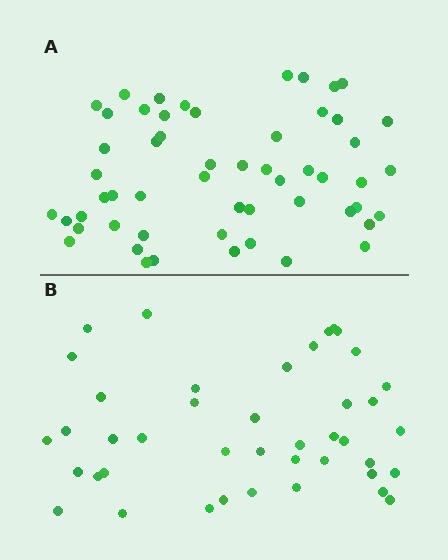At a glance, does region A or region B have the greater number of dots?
Region A (the top region) has more dots.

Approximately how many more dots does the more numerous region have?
Region A has approximately 15 more dots than region B.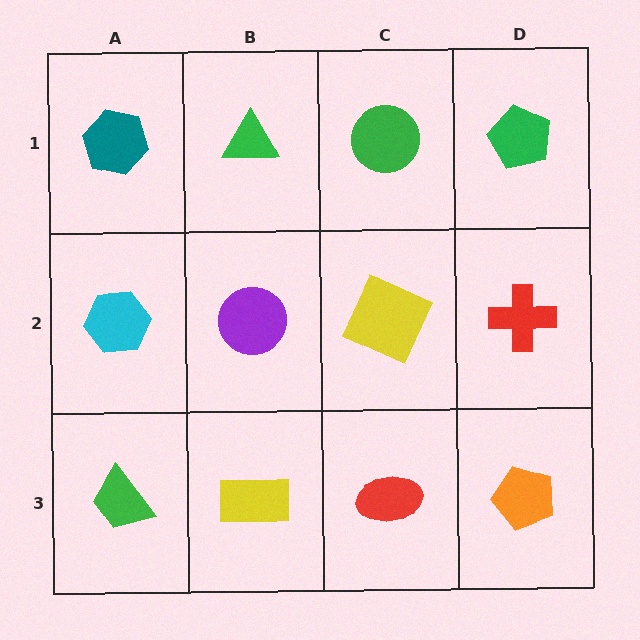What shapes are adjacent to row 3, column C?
A yellow square (row 2, column C), a yellow rectangle (row 3, column B), an orange pentagon (row 3, column D).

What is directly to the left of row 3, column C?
A yellow rectangle.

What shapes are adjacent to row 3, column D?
A red cross (row 2, column D), a red ellipse (row 3, column C).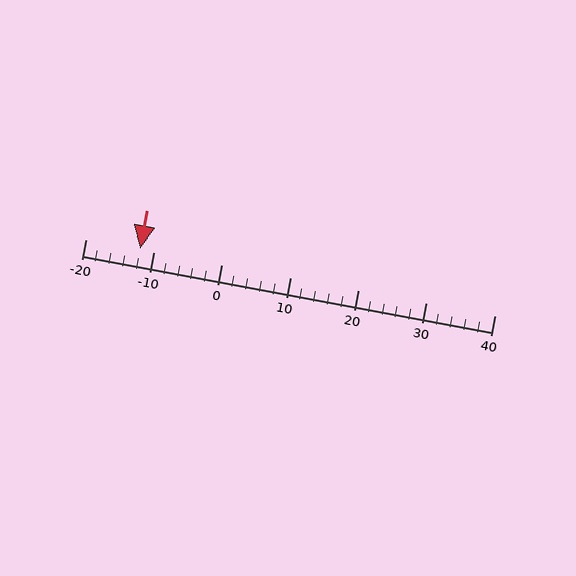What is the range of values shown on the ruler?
The ruler shows values from -20 to 40.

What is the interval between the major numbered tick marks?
The major tick marks are spaced 10 units apart.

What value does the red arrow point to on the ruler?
The red arrow points to approximately -12.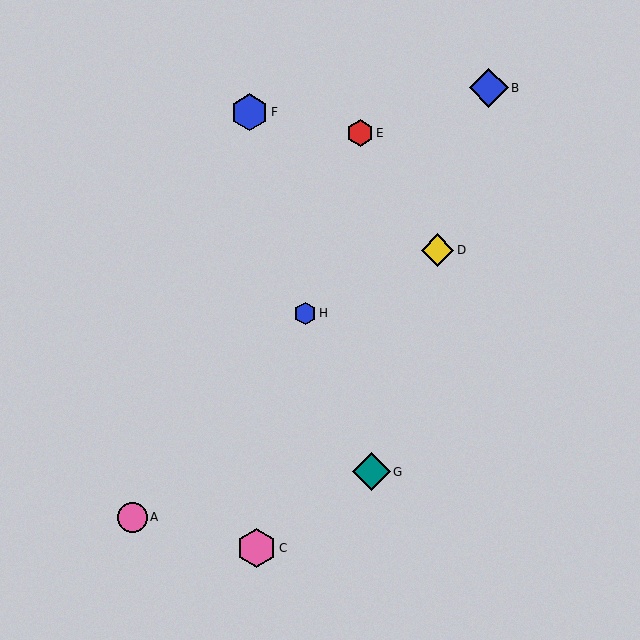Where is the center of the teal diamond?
The center of the teal diamond is at (371, 472).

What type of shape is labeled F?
Shape F is a blue hexagon.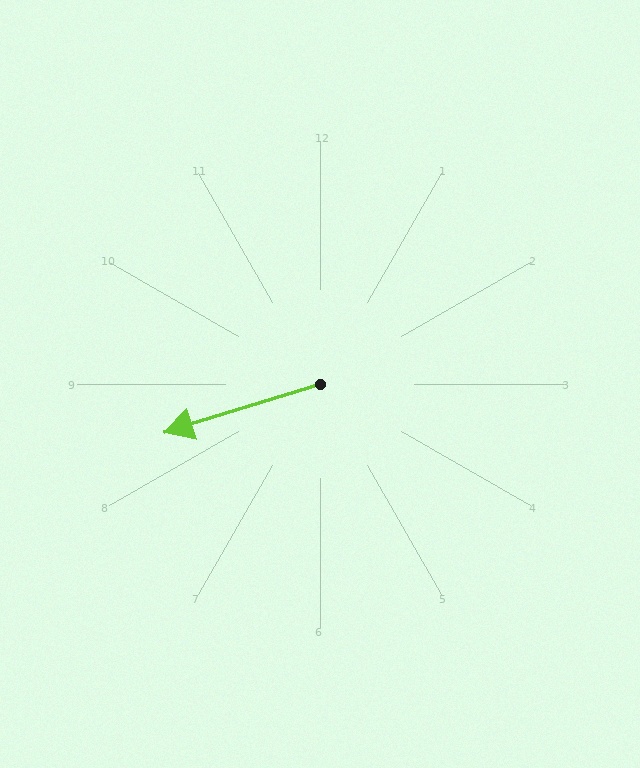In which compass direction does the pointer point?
West.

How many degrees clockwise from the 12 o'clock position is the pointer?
Approximately 253 degrees.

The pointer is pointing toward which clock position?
Roughly 8 o'clock.